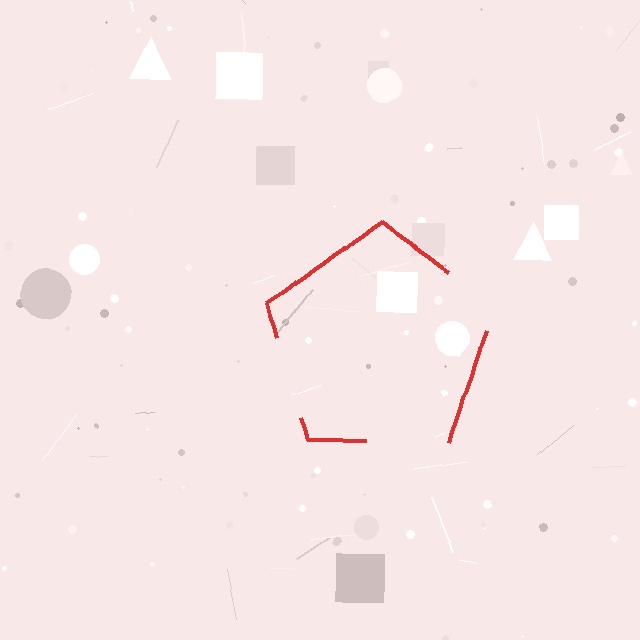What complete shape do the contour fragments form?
The contour fragments form a pentagon.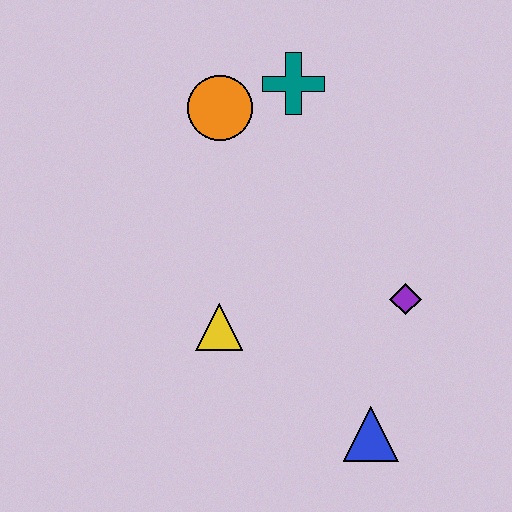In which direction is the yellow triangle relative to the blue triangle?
The yellow triangle is to the left of the blue triangle.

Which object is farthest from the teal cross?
The blue triangle is farthest from the teal cross.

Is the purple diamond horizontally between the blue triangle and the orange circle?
No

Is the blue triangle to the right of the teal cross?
Yes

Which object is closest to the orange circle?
The teal cross is closest to the orange circle.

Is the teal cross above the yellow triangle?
Yes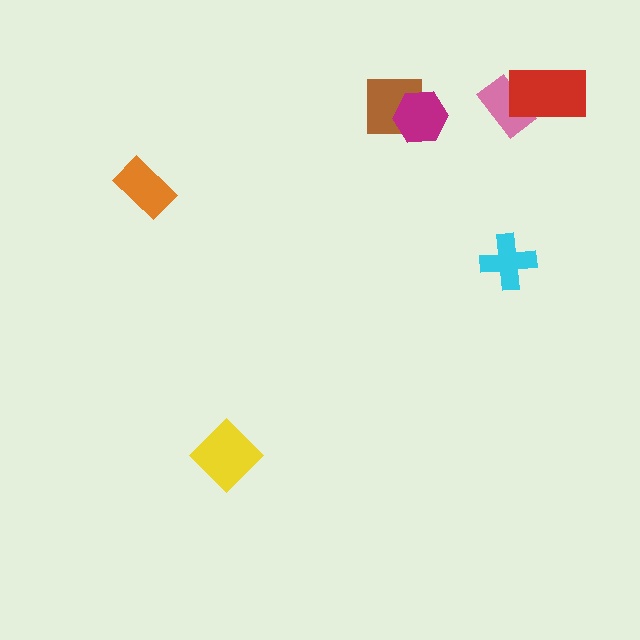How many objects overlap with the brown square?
1 object overlaps with the brown square.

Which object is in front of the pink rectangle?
The red rectangle is in front of the pink rectangle.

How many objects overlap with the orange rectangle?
0 objects overlap with the orange rectangle.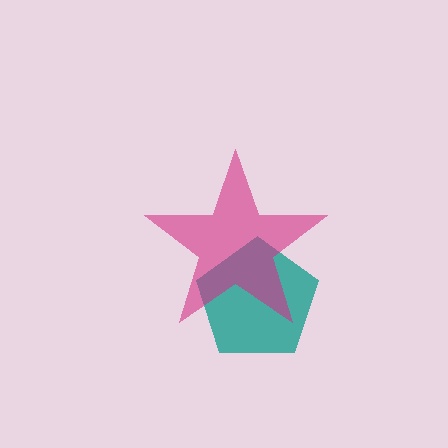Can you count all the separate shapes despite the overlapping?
Yes, there are 2 separate shapes.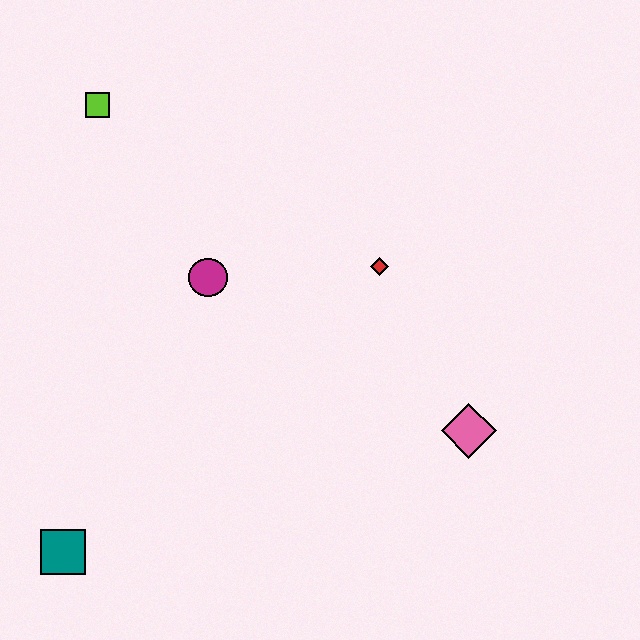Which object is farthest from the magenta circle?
The teal square is farthest from the magenta circle.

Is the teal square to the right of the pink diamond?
No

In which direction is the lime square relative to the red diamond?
The lime square is to the left of the red diamond.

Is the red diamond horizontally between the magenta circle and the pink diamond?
Yes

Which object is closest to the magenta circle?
The red diamond is closest to the magenta circle.